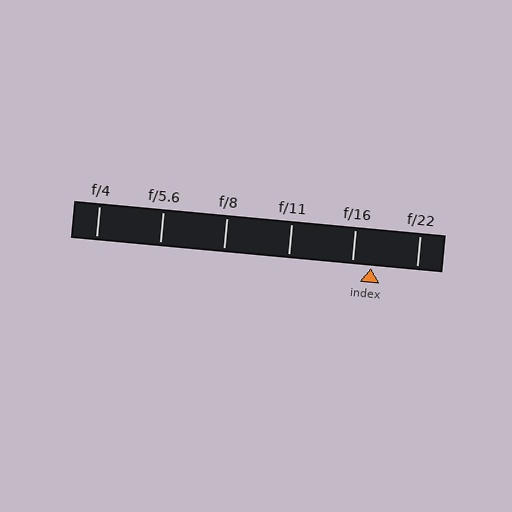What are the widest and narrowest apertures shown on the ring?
The widest aperture shown is f/4 and the narrowest is f/22.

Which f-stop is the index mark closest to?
The index mark is closest to f/16.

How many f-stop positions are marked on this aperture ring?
There are 6 f-stop positions marked.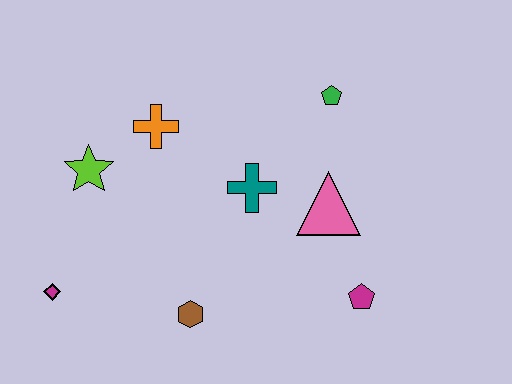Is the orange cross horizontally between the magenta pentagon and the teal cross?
No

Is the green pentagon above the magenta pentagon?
Yes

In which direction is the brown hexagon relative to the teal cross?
The brown hexagon is below the teal cross.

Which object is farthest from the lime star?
The magenta pentagon is farthest from the lime star.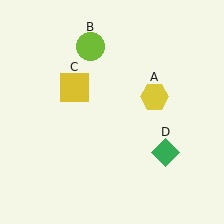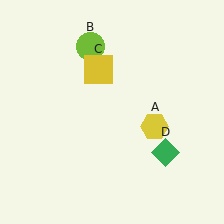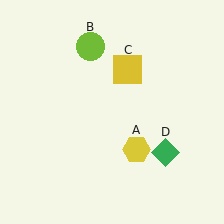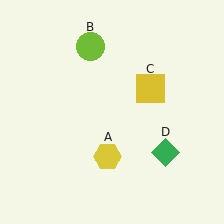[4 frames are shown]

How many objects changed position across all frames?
2 objects changed position: yellow hexagon (object A), yellow square (object C).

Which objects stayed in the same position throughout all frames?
Lime circle (object B) and green diamond (object D) remained stationary.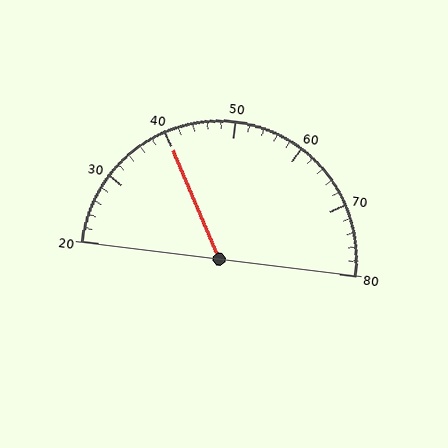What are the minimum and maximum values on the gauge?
The gauge ranges from 20 to 80.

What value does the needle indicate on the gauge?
The needle indicates approximately 40.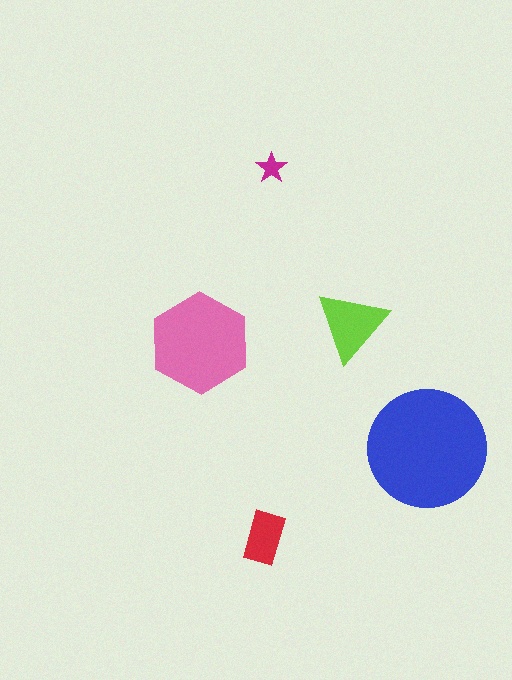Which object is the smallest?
The magenta star.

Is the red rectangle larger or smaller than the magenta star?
Larger.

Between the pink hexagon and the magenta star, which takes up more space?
The pink hexagon.